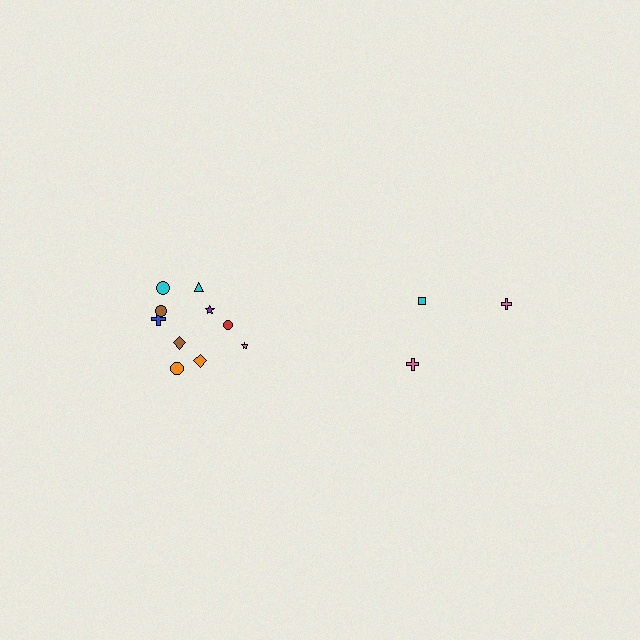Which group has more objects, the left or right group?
The left group.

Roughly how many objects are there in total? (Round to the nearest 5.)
Roughly 15 objects in total.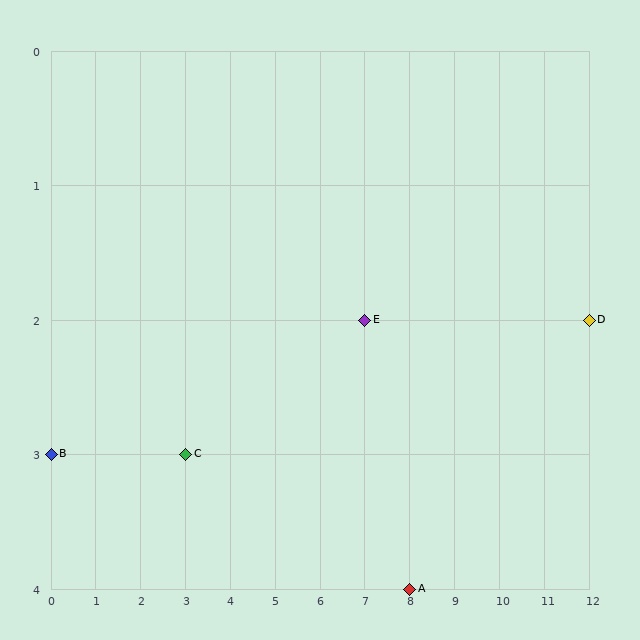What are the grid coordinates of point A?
Point A is at grid coordinates (8, 4).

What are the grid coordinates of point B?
Point B is at grid coordinates (0, 3).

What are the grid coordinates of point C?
Point C is at grid coordinates (3, 3).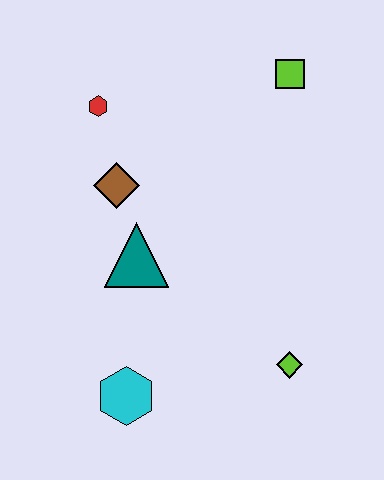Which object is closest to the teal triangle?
The brown diamond is closest to the teal triangle.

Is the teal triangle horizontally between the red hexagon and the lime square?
Yes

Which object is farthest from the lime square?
The cyan hexagon is farthest from the lime square.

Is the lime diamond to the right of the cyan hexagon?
Yes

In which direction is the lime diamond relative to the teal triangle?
The lime diamond is to the right of the teal triangle.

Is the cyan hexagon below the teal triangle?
Yes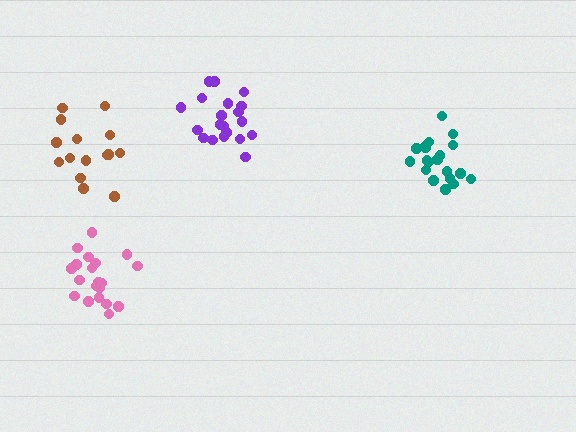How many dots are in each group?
Group 1: 15 dots, Group 2: 20 dots, Group 3: 20 dots, Group 4: 20 dots (75 total).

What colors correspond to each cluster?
The clusters are colored: brown, teal, purple, pink.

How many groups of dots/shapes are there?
There are 4 groups.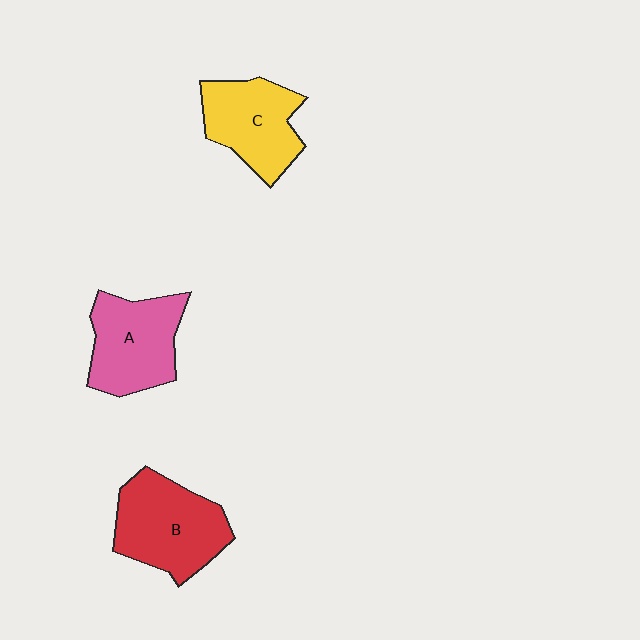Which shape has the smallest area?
Shape C (yellow).